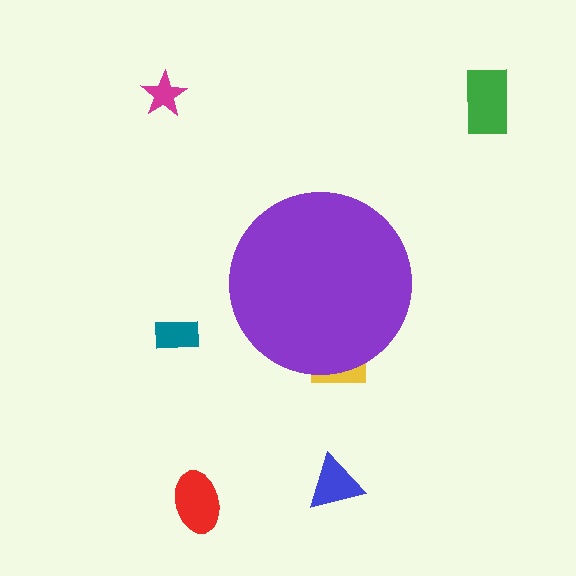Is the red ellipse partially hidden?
No, the red ellipse is fully visible.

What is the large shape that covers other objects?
A purple circle.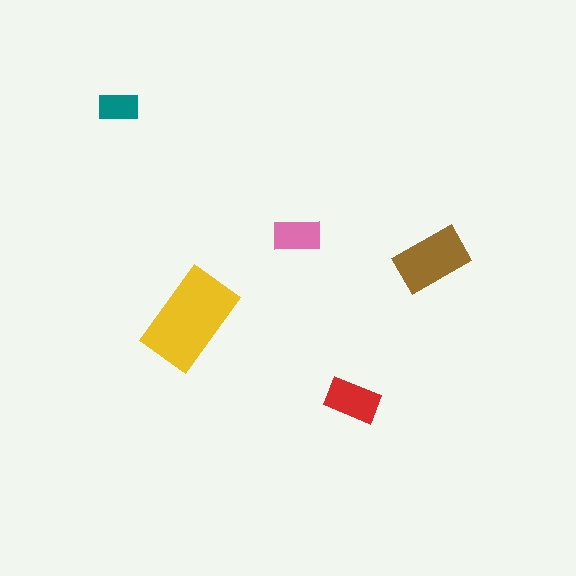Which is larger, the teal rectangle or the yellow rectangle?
The yellow one.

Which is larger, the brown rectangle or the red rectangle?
The brown one.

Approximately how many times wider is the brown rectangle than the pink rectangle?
About 1.5 times wider.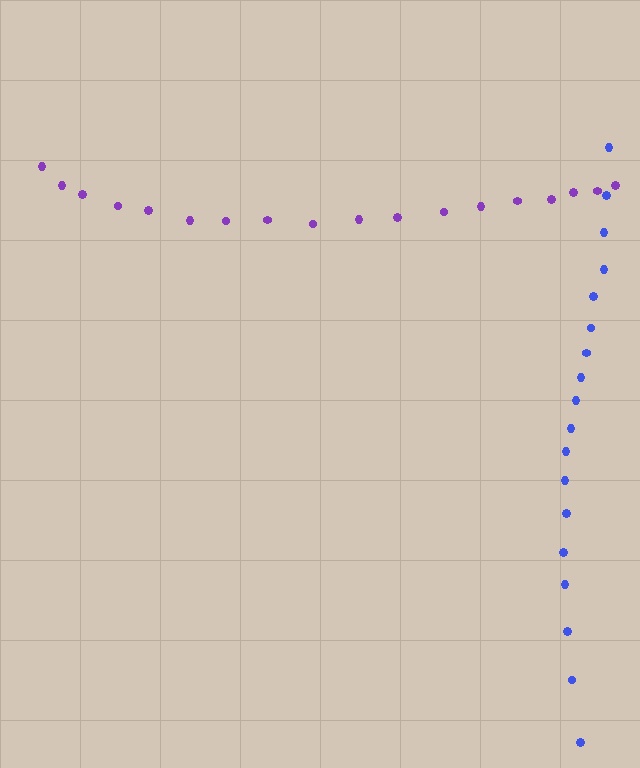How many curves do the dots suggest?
There are 2 distinct paths.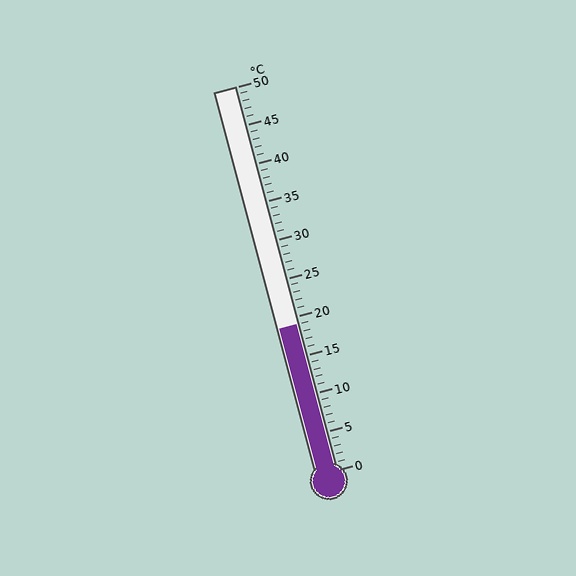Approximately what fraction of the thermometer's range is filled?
The thermometer is filled to approximately 40% of its range.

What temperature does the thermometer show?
The thermometer shows approximately 19°C.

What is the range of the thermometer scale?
The thermometer scale ranges from 0°C to 50°C.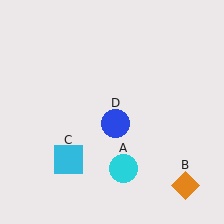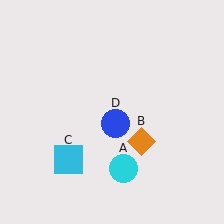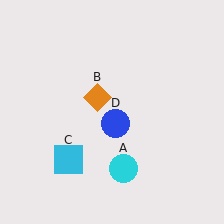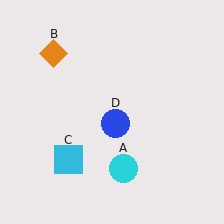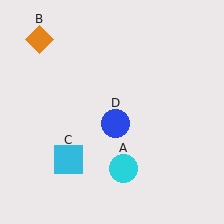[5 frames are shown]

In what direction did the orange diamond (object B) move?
The orange diamond (object B) moved up and to the left.